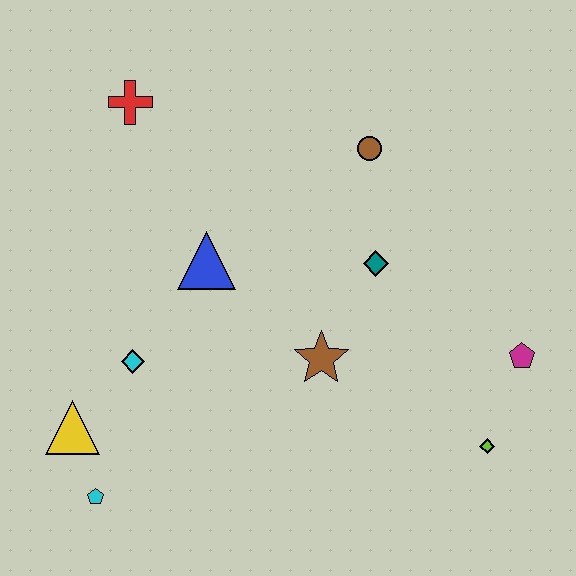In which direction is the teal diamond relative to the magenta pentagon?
The teal diamond is to the left of the magenta pentagon.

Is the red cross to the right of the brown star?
No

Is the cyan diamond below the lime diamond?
No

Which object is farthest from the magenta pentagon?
The red cross is farthest from the magenta pentagon.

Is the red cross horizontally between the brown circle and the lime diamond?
No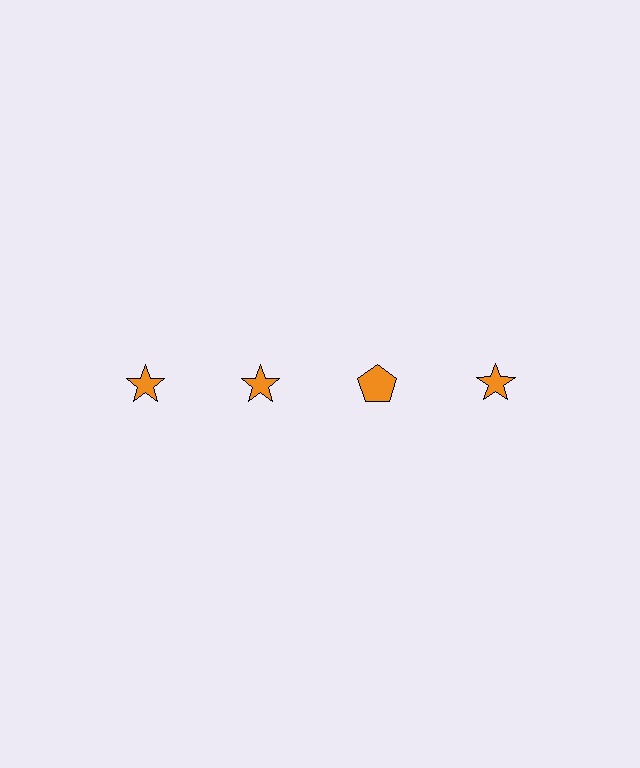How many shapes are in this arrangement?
There are 4 shapes arranged in a grid pattern.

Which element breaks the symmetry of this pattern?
The orange pentagon in the top row, center column breaks the symmetry. All other shapes are orange stars.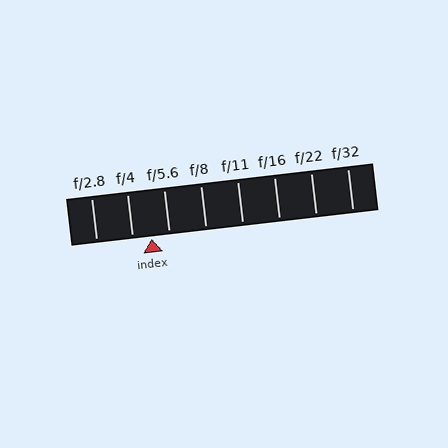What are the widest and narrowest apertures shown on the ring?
The widest aperture shown is f/2.8 and the narrowest is f/32.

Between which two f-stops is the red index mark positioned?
The index mark is between f/4 and f/5.6.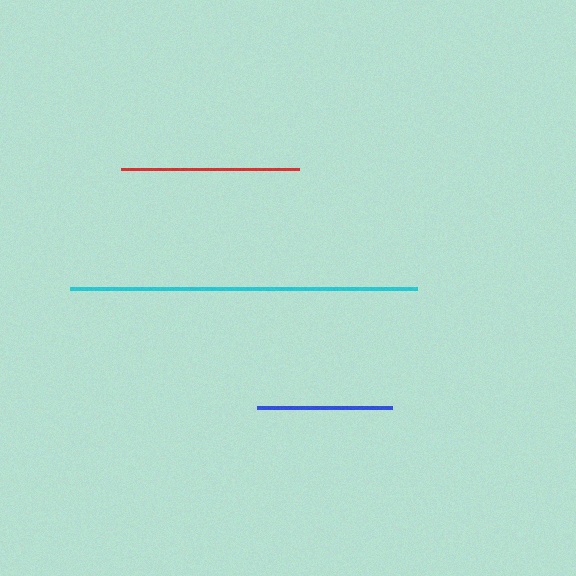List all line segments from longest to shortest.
From longest to shortest: cyan, red, blue.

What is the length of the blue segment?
The blue segment is approximately 135 pixels long.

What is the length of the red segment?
The red segment is approximately 177 pixels long.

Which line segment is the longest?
The cyan line is the longest at approximately 347 pixels.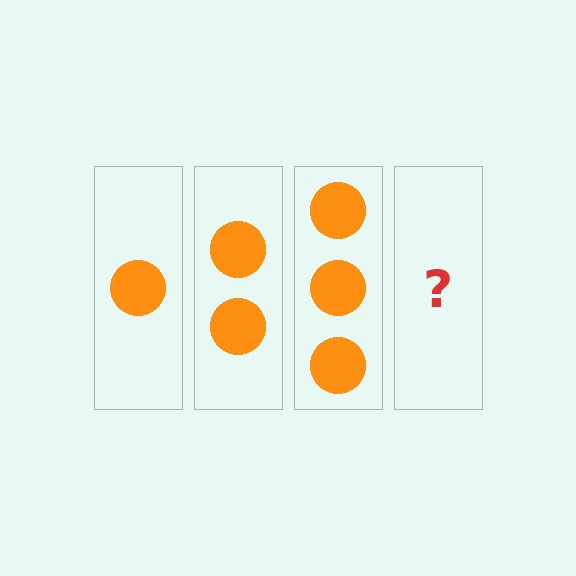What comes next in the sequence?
The next element should be 4 circles.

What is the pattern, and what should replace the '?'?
The pattern is that each step adds one more circle. The '?' should be 4 circles.